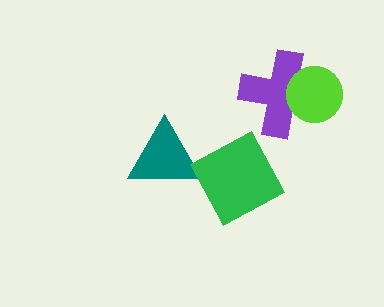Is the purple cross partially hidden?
Yes, it is partially covered by another shape.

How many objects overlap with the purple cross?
1 object overlaps with the purple cross.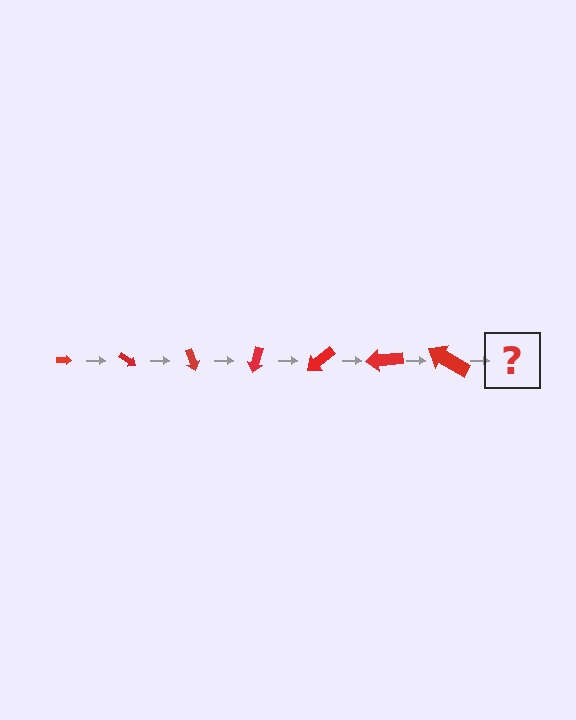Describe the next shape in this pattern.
It should be an arrow, larger than the previous one and rotated 245 degrees from the start.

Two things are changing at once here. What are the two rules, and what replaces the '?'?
The two rules are that the arrow grows larger each step and it rotates 35 degrees each step. The '?' should be an arrow, larger than the previous one and rotated 245 degrees from the start.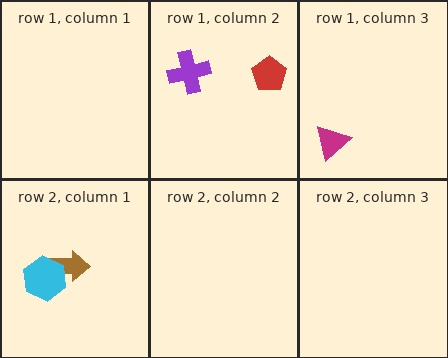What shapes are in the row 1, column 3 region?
The magenta triangle.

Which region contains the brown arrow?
The row 2, column 1 region.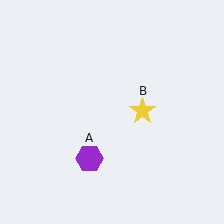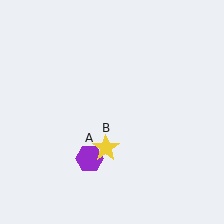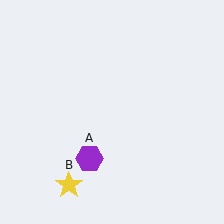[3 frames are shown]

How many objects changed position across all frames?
1 object changed position: yellow star (object B).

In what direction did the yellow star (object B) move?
The yellow star (object B) moved down and to the left.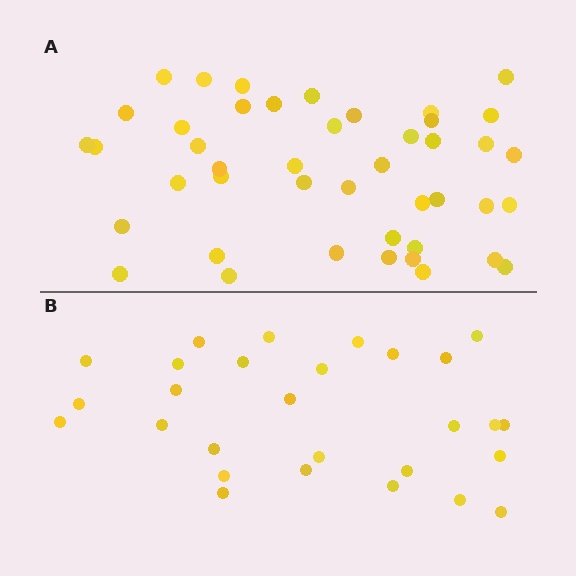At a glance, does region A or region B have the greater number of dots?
Region A (the top region) has more dots.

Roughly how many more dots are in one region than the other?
Region A has approximately 15 more dots than region B.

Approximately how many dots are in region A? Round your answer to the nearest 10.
About 40 dots. (The exact count is 44, which rounds to 40.)